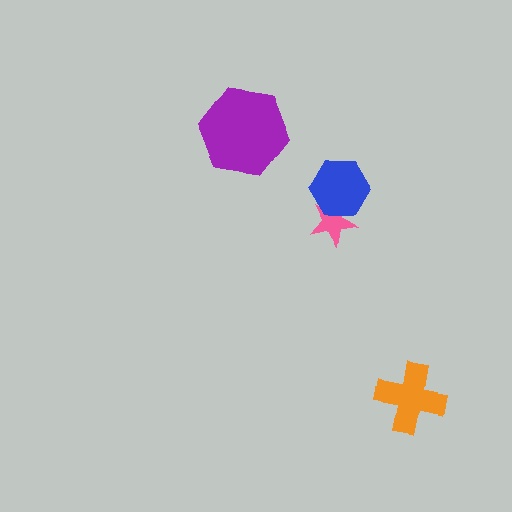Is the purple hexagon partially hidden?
No, no other shape covers it.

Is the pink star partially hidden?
Yes, it is partially covered by another shape.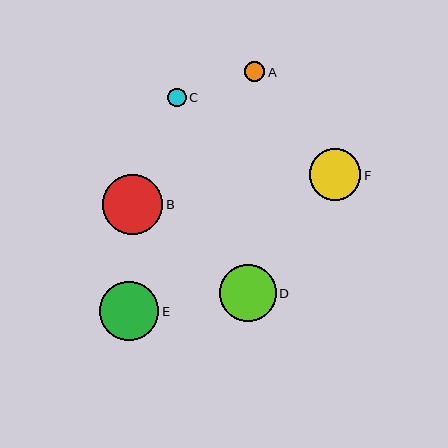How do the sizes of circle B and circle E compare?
Circle B and circle E are approximately the same size.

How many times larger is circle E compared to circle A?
Circle E is approximately 2.9 times the size of circle A.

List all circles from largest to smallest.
From largest to smallest: B, E, D, F, A, C.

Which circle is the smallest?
Circle C is the smallest with a size of approximately 18 pixels.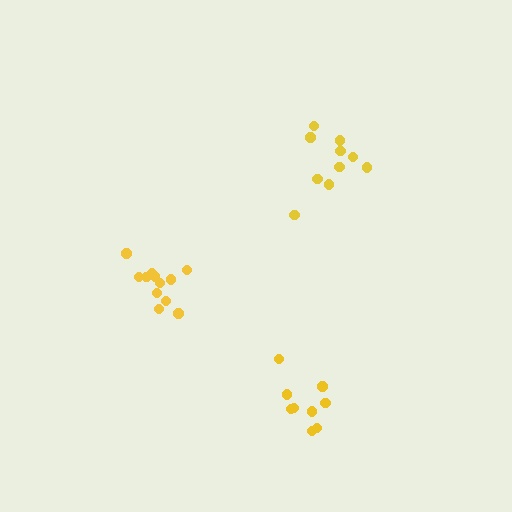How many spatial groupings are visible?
There are 3 spatial groupings.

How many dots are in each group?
Group 1: 12 dots, Group 2: 10 dots, Group 3: 9 dots (31 total).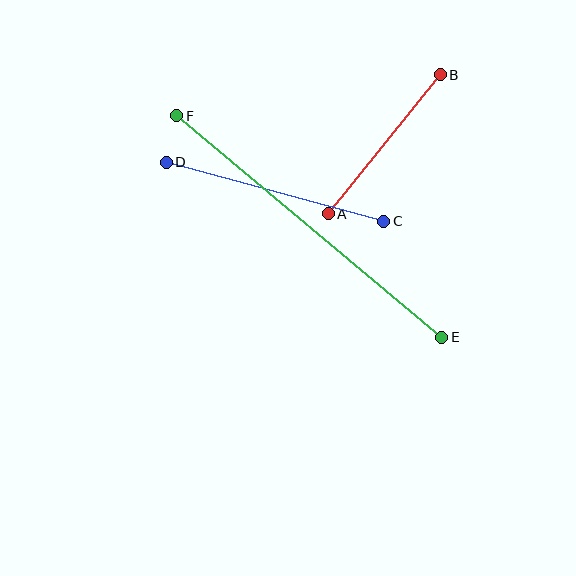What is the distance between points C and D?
The distance is approximately 226 pixels.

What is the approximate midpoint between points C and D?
The midpoint is at approximately (275, 192) pixels.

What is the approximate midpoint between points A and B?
The midpoint is at approximately (384, 144) pixels.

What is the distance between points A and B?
The distance is approximately 179 pixels.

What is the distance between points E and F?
The distance is approximately 345 pixels.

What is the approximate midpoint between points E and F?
The midpoint is at approximately (309, 226) pixels.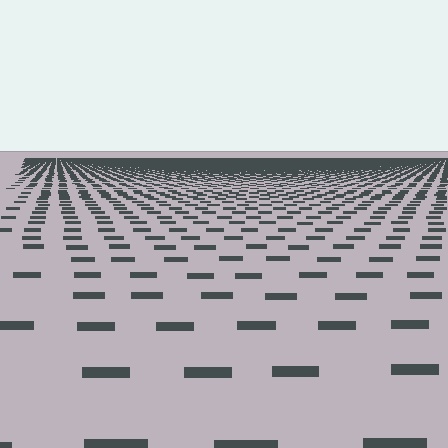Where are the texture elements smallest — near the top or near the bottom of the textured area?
Near the top.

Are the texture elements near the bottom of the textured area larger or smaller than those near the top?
Larger. Near the bottom, elements are closer to the viewer and appear at a bigger on-screen size.